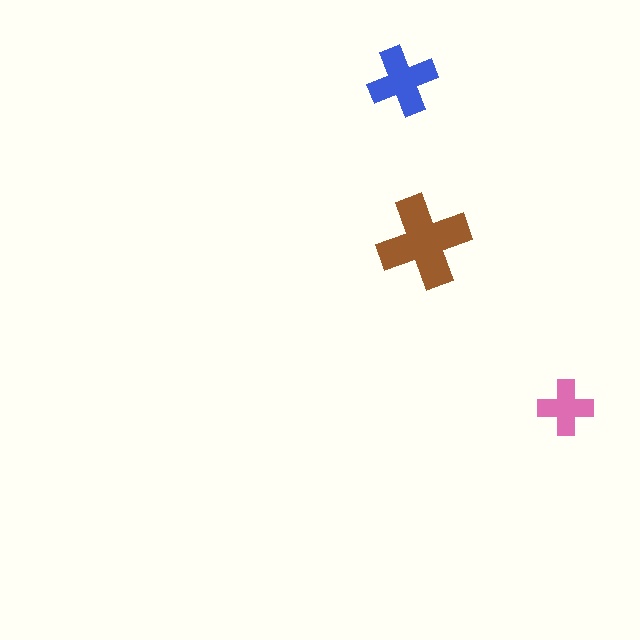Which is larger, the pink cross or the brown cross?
The brown one.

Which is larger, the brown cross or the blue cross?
The brown one.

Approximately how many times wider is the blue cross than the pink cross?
About 1.5 times wider.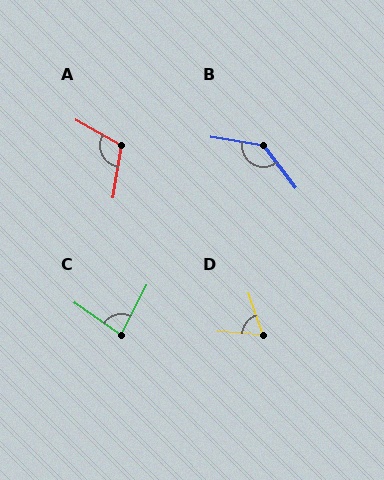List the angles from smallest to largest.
D (66°), C (81°), A (111°), B (137°).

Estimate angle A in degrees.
Approximately 111 degrees.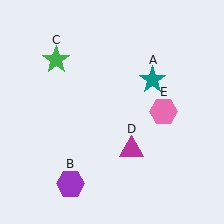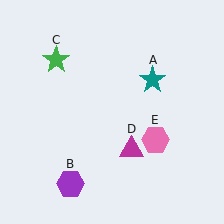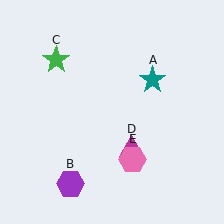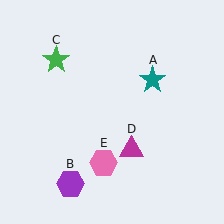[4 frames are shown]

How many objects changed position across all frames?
1 object changed position: pink hexagon (object E).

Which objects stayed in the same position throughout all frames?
Teal star (object A) and purple hexagon (object B) and green star (object C) and magenta triangle (object D) remained stationary.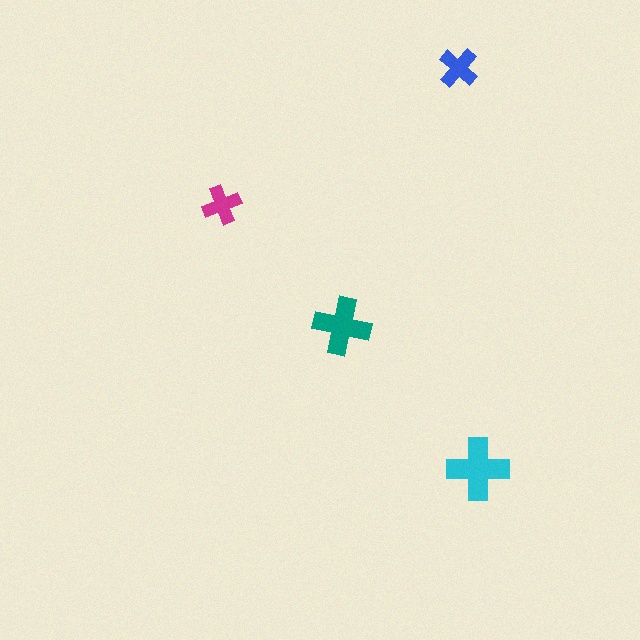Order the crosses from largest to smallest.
the cyan one, the teal one, the blue one, the magenta one.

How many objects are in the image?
There are 4 objects in the image.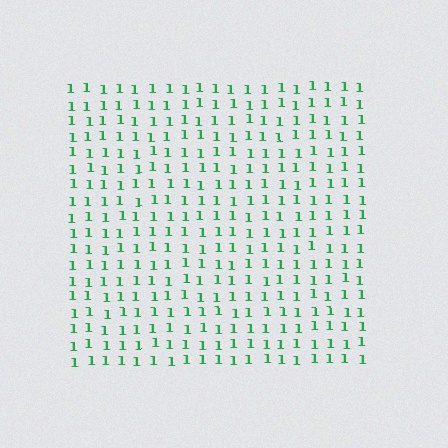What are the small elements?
The small elements are digit 1's.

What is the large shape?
The large shape is a square.